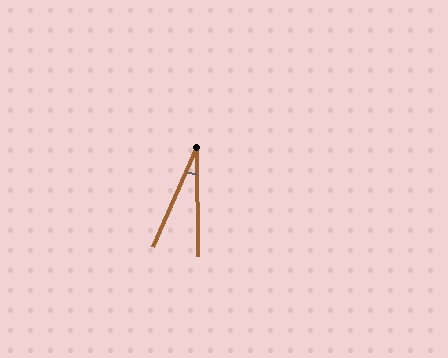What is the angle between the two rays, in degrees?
Approximately 25 degrees.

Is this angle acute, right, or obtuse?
It is acute.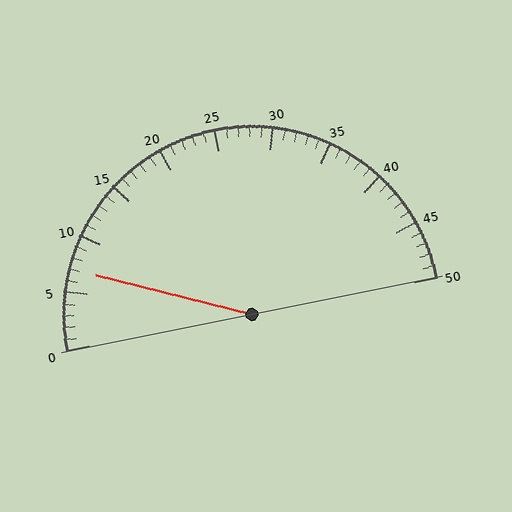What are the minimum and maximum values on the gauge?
The gauge ranges from 0 to 50.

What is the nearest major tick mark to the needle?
The nearest major tick mark is 5.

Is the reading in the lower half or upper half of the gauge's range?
The reading is in the lower half of the range (0 to 50).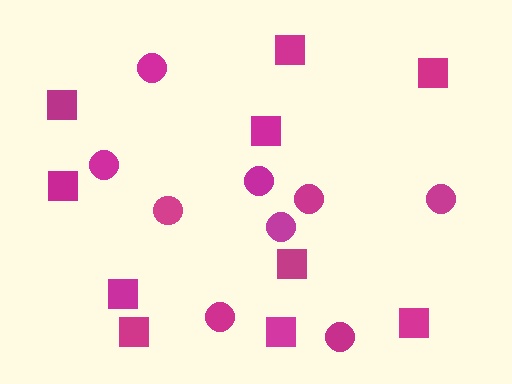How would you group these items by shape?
There are 2 groups: one group of squares (10) and one group of circles (9).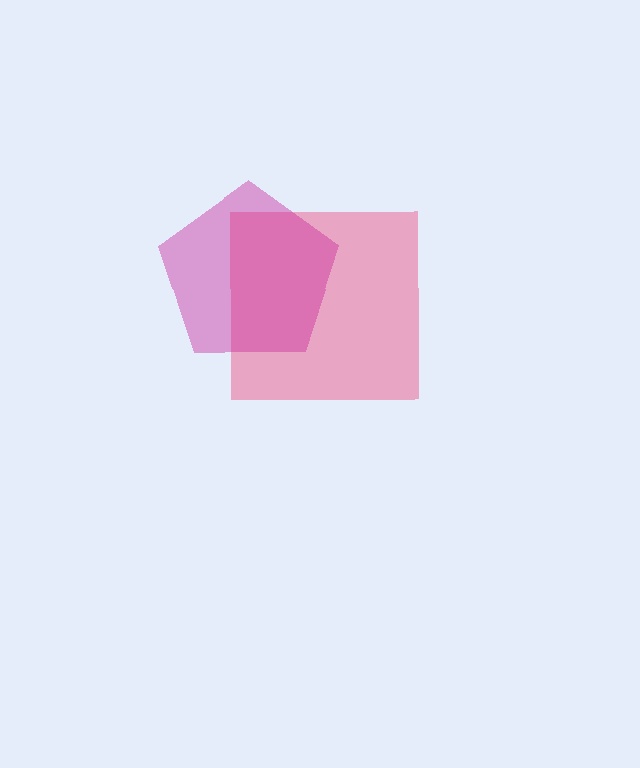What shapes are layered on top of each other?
The layered shapes are: a pink square, a magenta pentagon.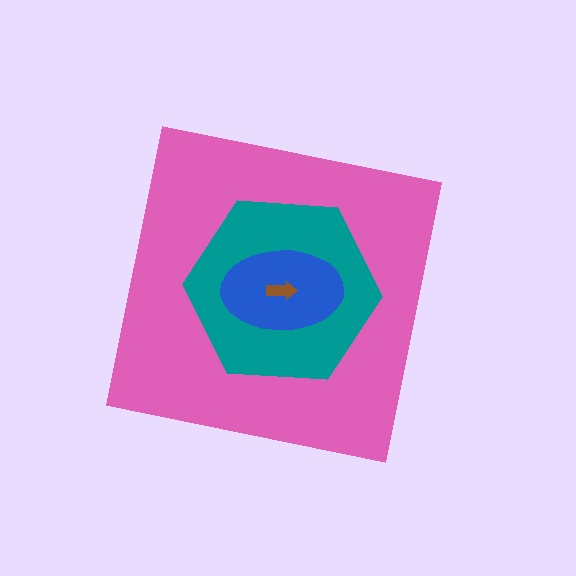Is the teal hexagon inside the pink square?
Yes.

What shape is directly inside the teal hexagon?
The blue ellipse.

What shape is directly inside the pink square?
The teal hexagon.